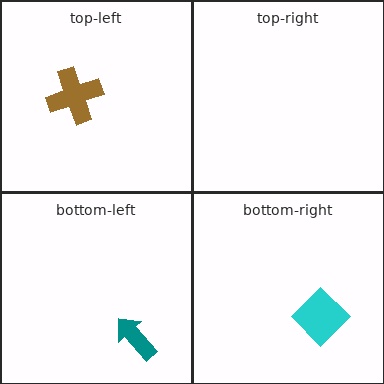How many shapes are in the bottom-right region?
1.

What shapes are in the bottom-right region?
The cyan diamond.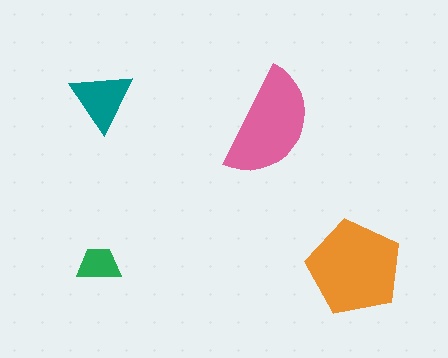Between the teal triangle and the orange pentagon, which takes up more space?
The orange pentagon.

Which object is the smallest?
The green trapezoid.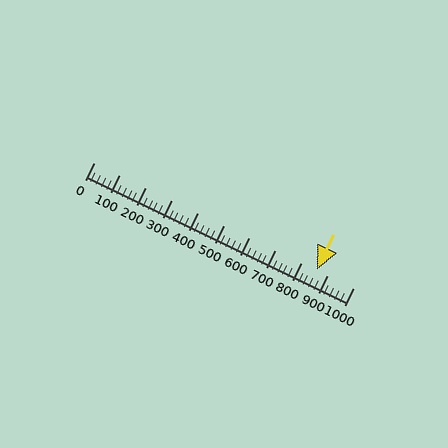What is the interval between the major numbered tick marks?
The major tick marks are spaced 100 units apart.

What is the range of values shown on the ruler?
The ruler shows values from 0 to 1000.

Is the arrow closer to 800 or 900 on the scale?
The arrow is closer to 900.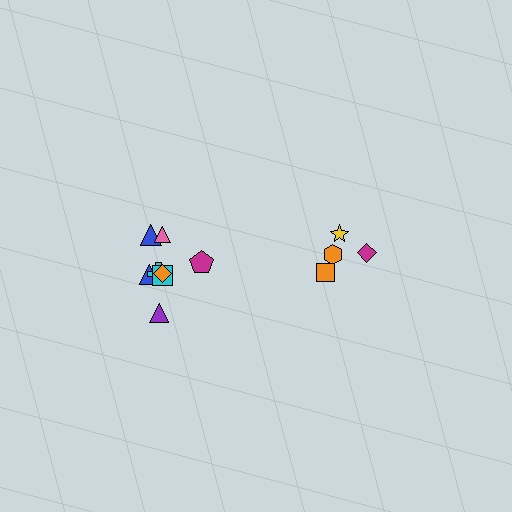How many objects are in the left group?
There are 8 objects.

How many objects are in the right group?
There are 4 objects.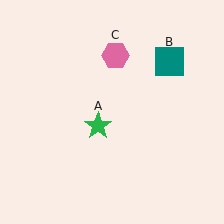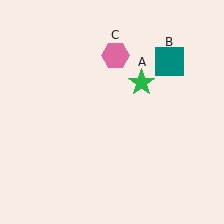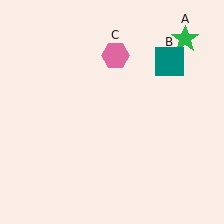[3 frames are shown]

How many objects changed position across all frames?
1 object changed position: green star (object A).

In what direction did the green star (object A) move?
The green star (object A) moved up and to the right.